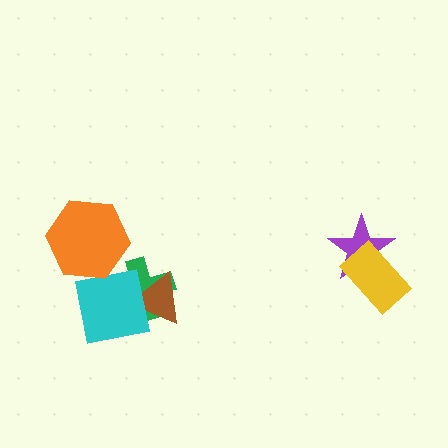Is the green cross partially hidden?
Yes, it is partially covered by another shape.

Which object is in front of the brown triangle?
The cyan square is in front of the brown triangle.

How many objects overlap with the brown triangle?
2 objects overlap with the brown triangle.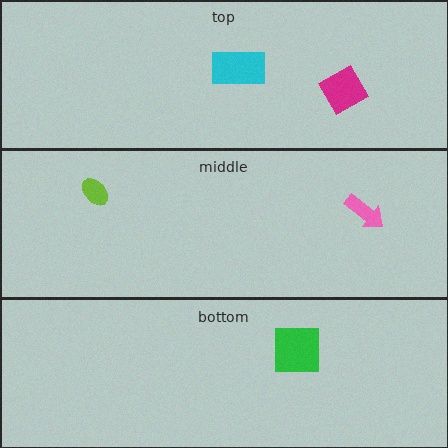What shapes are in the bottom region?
The green square.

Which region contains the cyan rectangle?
The top region.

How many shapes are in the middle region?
2.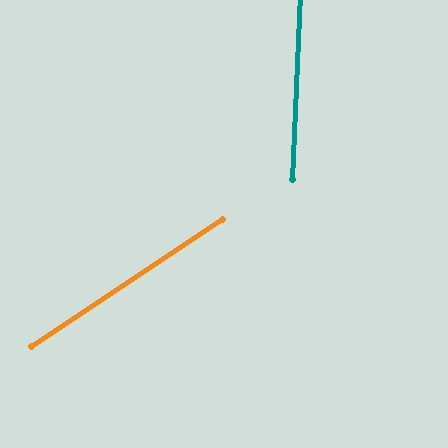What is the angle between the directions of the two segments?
Approximately 54 degrees.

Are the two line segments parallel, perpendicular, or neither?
Neither parallel nor perpendicular — they differ by about 54°.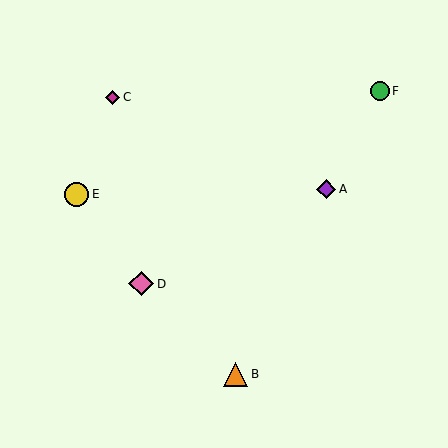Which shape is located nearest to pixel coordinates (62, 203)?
The yellow circle (labeled E) at (77, 194) is nearest to that location.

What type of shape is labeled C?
Shape C is a magenta diamond.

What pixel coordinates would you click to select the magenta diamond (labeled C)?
Click at (113, 97) to select the magenta diamond C.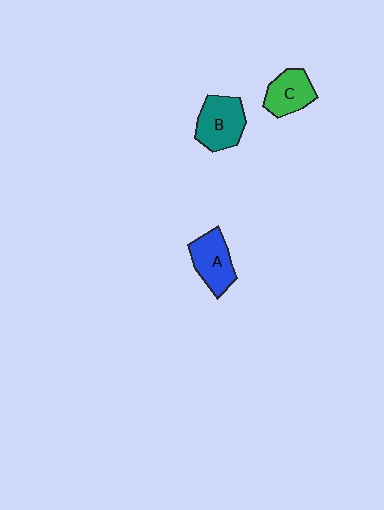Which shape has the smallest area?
Shape C (green).